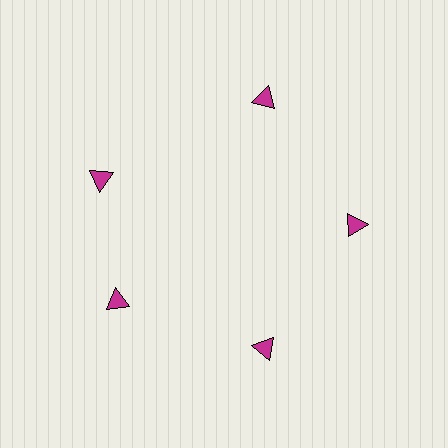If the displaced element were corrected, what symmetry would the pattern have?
It would have 5-fold rotational symmetry — the pattern would map onto itself every 72 degrees.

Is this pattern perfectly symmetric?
No. The 5 magenta triangles are arranged in a ring, but one element near the 10 o'clock position is rotated out of alignment along the ring, breaking the 5-fold rotational symmetry.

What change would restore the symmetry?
The symmetry would be restored by rotating it back into even spacing with its neighbors so that all 5 triangles sit at equal angles and equal distance from the center.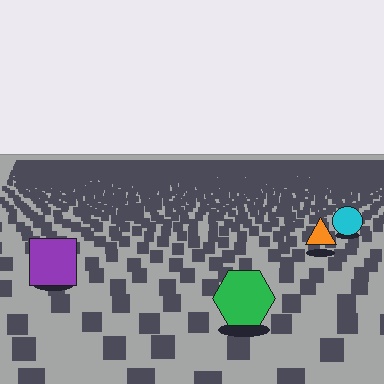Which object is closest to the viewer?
The green hexagon is closest. The texture marks near it are larger and more spread out.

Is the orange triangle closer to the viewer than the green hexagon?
No. The green hexagon is closer — you can tell from the texture gradient: the ground texture is coarser near it.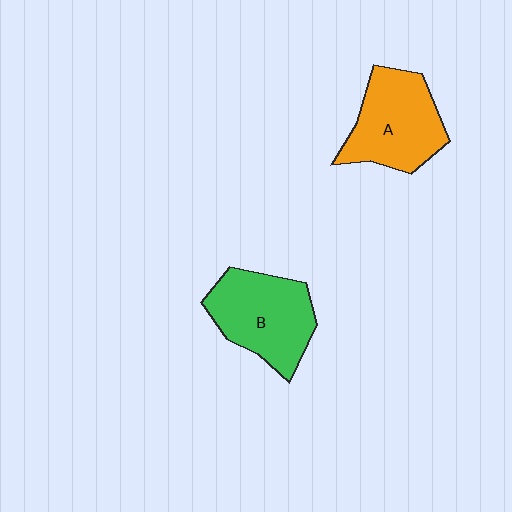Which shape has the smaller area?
Shape A (orange).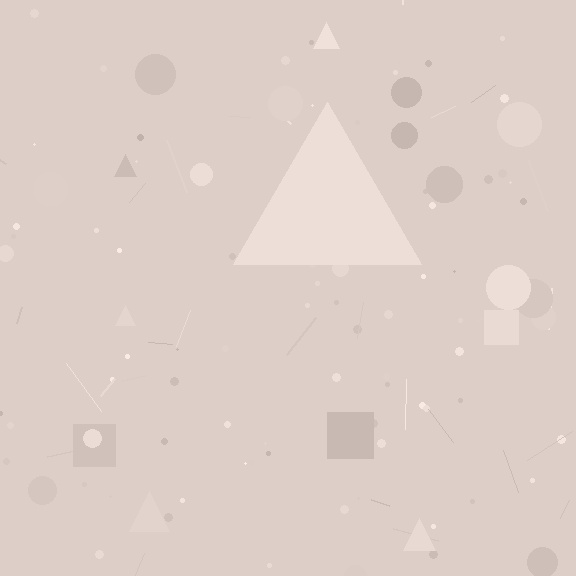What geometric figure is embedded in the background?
A triangle is embedded in the background.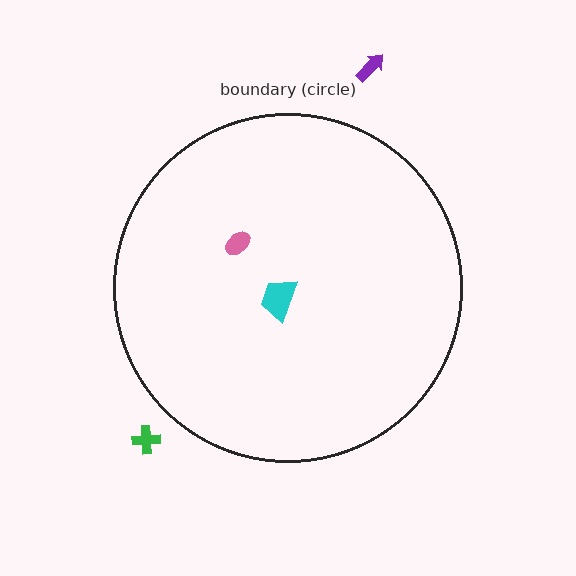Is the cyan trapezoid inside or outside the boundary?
Inside.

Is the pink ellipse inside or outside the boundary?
Inside.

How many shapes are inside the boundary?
2 inside, 2 outside.